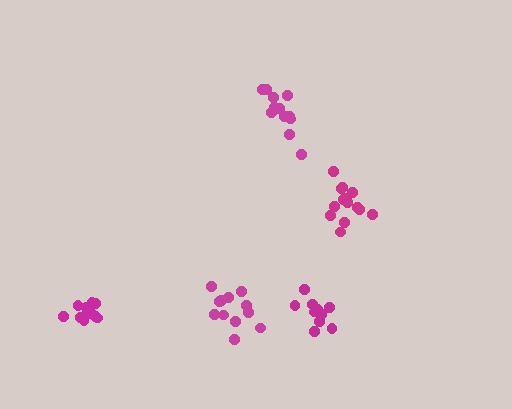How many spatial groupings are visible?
There are 5 spatial groupings.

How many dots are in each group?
Group 1: 10 dots, Group 2: 12 dots, Group 3: 11 dots, Group 4: 12 dots, Group 5: 14 dots (59 total).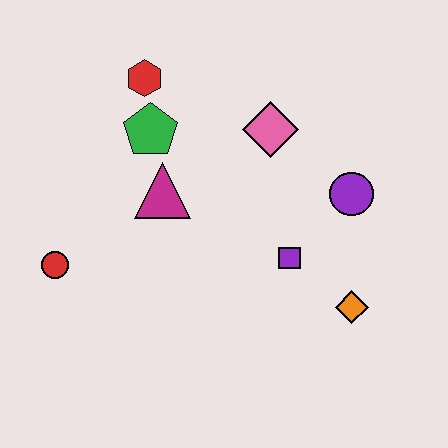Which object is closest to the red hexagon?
The green pentagon is closest to the red hexagon.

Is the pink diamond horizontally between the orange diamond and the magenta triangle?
Yes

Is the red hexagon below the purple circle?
No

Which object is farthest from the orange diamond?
The red hexagon is farthest from the orange diamond.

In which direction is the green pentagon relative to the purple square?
The green pentagon is to the left of the purple square.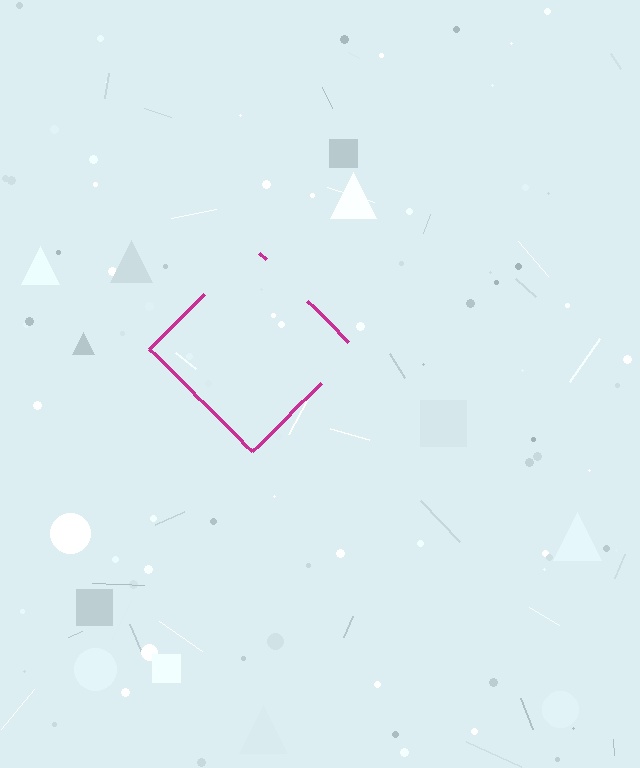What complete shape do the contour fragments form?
The contour fragments form a diamond.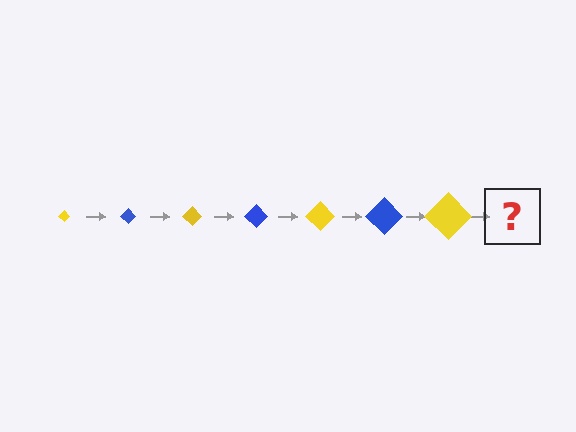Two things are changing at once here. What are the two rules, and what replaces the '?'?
The two rules are that the diamond grows larger each step and the color cycles through yellow and blue. The '?' should be a blue diamond, larger than the previous one.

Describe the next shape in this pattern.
It should be a blue diamond, larger than the previous one.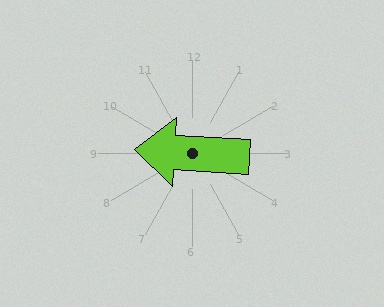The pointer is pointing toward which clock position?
Roughly 9 o'clock.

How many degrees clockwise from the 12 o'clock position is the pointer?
Approximately 274 degrees.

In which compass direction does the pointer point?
West.